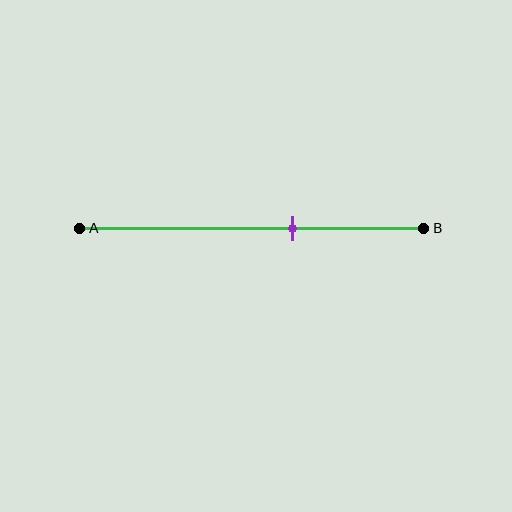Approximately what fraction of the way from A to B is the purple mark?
The purple mark is approximately 60% of the way from A to B.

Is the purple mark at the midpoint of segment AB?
No, the mark is at about 60% from A, not at the 50% midpoint.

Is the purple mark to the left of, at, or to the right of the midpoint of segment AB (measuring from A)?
The purple mark is to the right of the midpoint of segment AB.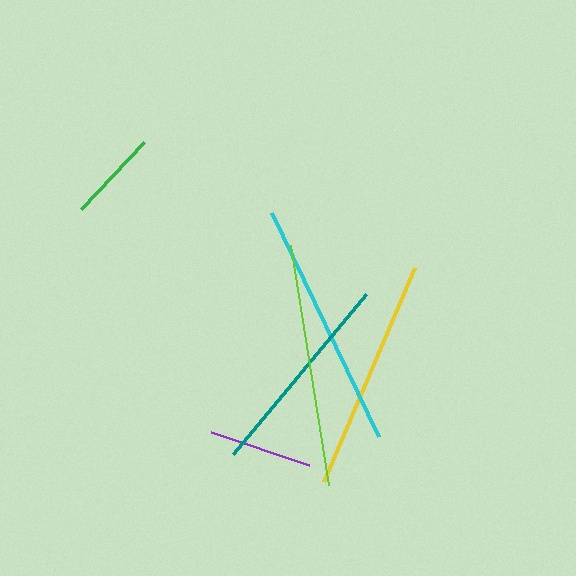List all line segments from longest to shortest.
From longest to shortest: cyan, lime, yellow, teal, purple, green.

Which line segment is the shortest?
The green line is the shortest at approximately 92 pixels.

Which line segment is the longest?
The cyan line is the longest at approximately 248 pixels.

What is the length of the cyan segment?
The cyan segment is approximately 248 pixels long.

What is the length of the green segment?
The green segment is approximately 92 pixels long.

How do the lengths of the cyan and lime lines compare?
The cyan and lime lines are approximately the same length.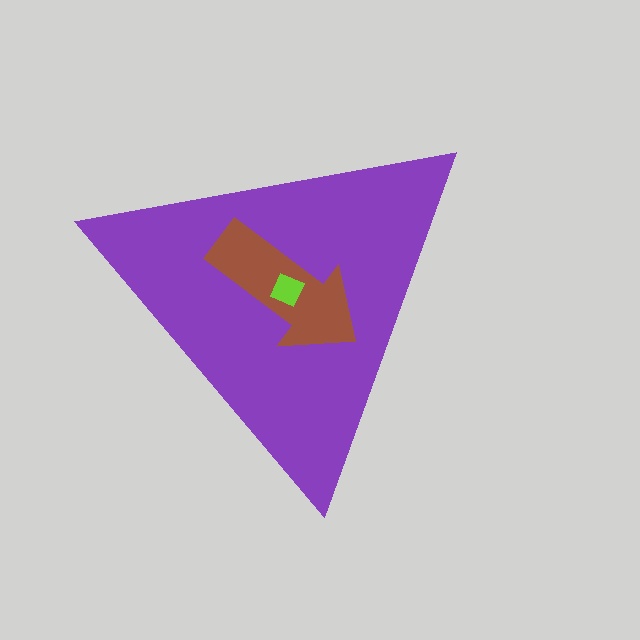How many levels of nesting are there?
3.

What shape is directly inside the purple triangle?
The brown arrow.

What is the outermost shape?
The purple triangle.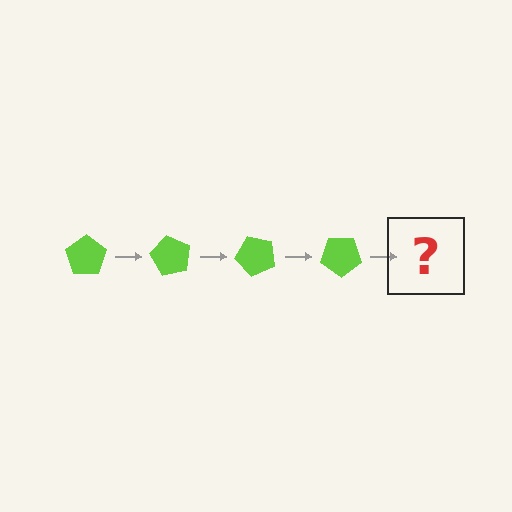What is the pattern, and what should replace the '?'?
The pattern is that the pentagon rotates 60 degrees each step. The '?' should be a lime pentagon rotated 240 degrees.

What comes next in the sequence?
The next element should be a lime pentagon rotated 240 degrees.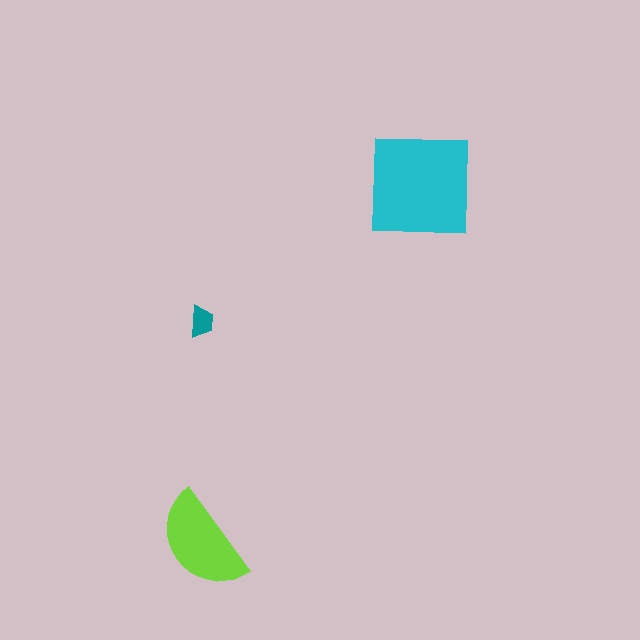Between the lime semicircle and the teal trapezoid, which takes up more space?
The lime semicircle.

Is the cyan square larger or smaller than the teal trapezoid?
Larger.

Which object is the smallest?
The teal trapezoid.